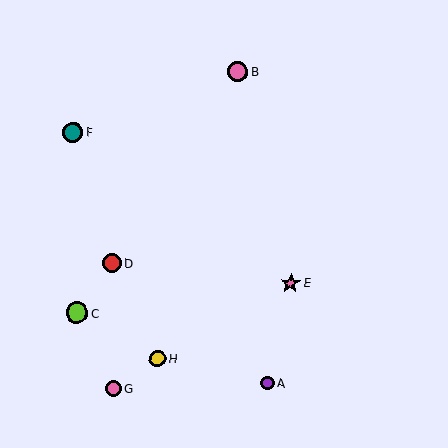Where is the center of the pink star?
The center of the pink star is at (291, 283).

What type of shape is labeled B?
Shape B is a pink circle.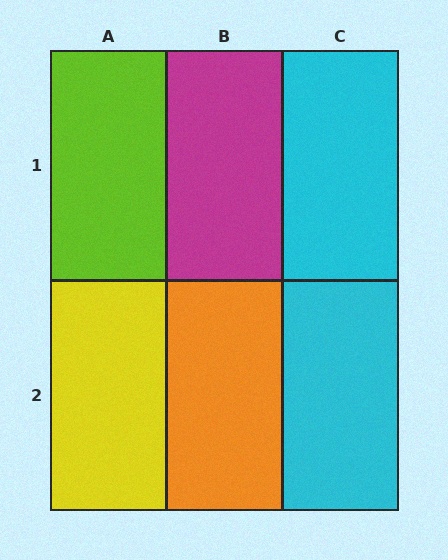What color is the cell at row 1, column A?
Lime.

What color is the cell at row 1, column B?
Magenta.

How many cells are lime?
1 cell is lime.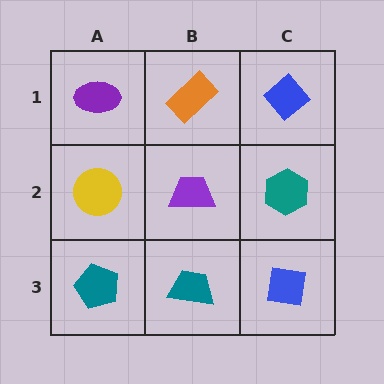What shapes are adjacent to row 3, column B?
A purple trapezoid (row 2, column B), a teal pentagon (row 3, column A), a blue square (row 3, column C).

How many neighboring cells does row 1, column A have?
2.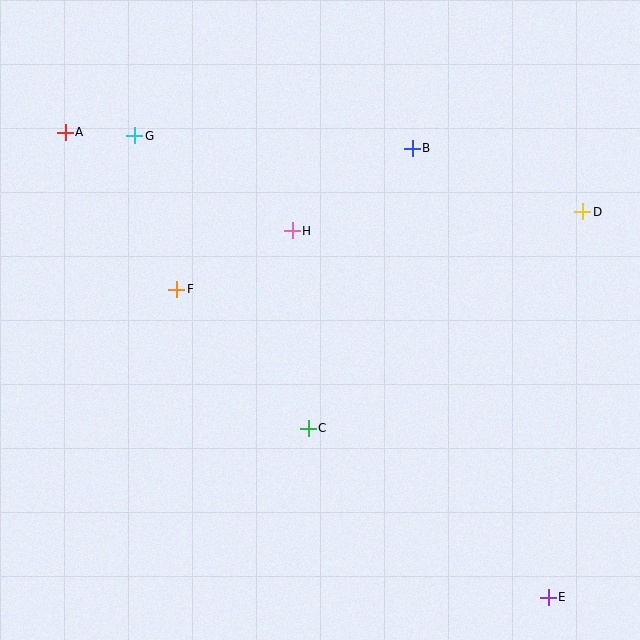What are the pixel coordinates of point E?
Point E is at (548, 597).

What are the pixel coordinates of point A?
Point A is at (65, 132).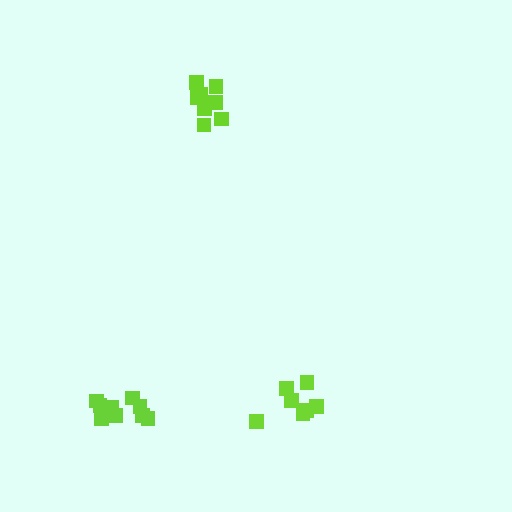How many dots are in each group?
Group 1: 9 dots, Group 2: 8 dots, Group 3: 7 dots (24 total).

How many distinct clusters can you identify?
There are 3 distinct clusters.